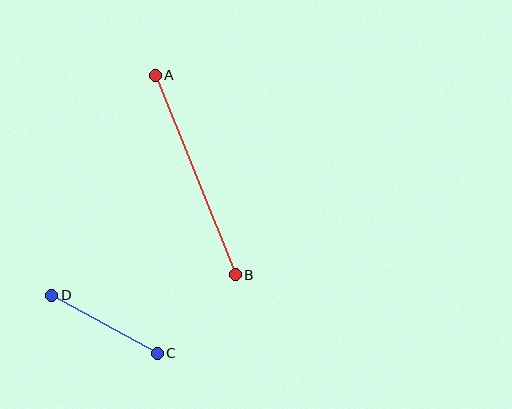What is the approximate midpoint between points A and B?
The midpoint is at approximately (195, 175) pixels.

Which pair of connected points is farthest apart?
Points A and B are farthest apart.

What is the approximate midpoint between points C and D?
The midpoint is at approximately (105, 324) pixels.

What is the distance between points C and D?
The distance is approximately 121 pixels.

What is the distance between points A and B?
The distance is approximately 215 pixels.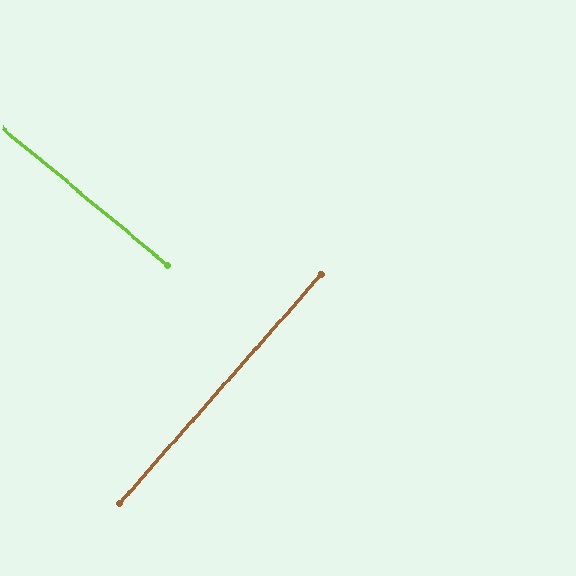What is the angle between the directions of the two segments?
Approximately 88 degrees.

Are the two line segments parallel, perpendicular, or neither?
Perpendicular — they meet at approximately 88°.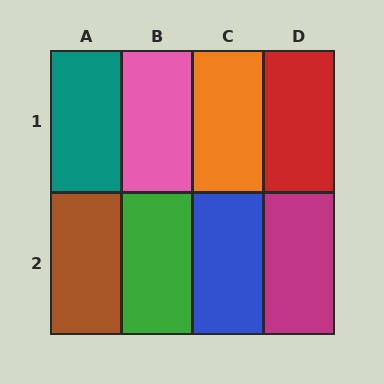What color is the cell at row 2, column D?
Magenta.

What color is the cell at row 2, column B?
Green.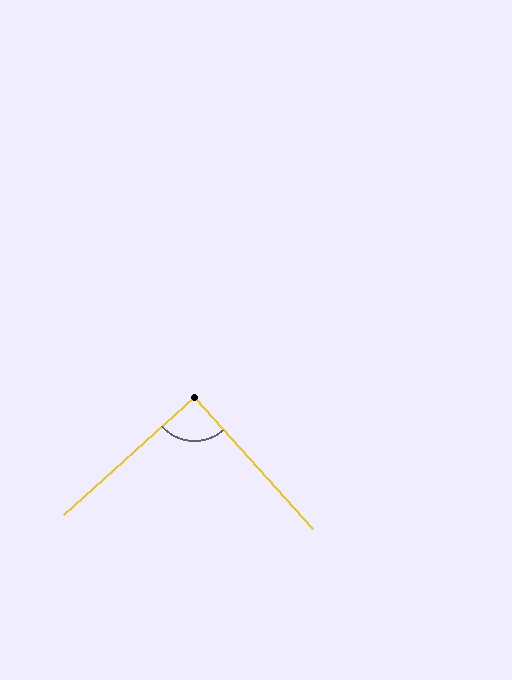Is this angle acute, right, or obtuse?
It is approximately a right angle.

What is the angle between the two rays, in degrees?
Approximately 90 degrees.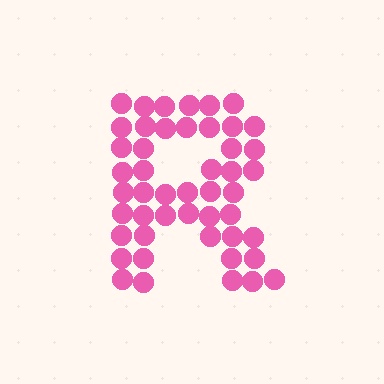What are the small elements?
The small elements are circles.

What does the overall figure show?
The overall figure shows the letter R.